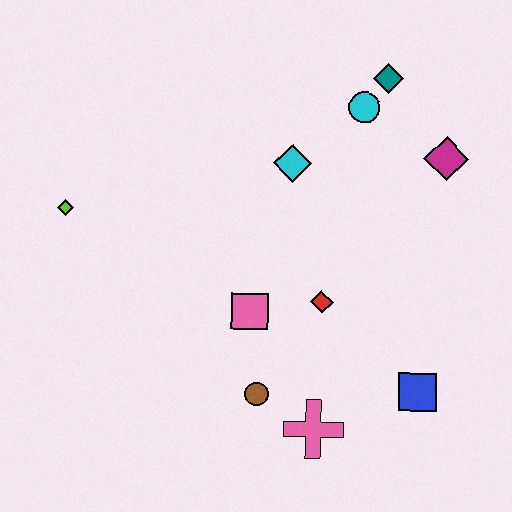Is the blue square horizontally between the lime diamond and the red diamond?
No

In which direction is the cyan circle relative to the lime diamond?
The cyan circle is to the right of the lime diamond.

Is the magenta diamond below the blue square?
No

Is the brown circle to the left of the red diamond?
Yes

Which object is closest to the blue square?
The pink cross is closest to the blue square.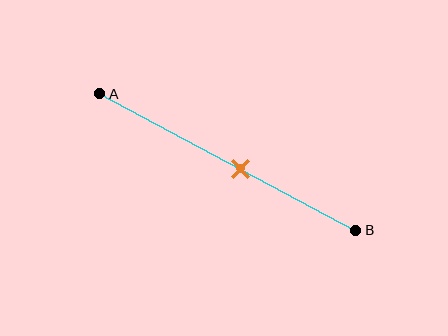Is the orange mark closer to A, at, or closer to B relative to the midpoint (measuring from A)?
The orange mark is closer to point B than the midpoint of segment AB.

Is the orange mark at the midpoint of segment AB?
No, the mark is at about 55% from A, not at the 50% midpoint.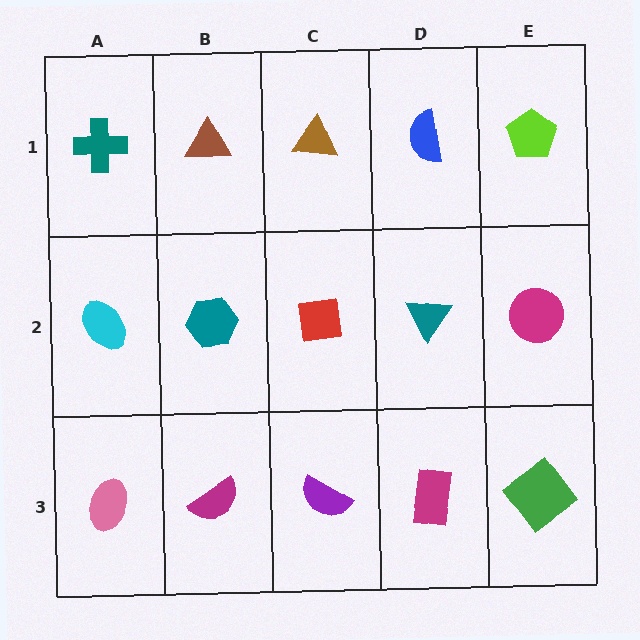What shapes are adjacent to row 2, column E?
A lime pentagon (row 1, column E), a green diamond (row 3, column E), a teal triangle (row 2, column D).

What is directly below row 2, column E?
A green diamond.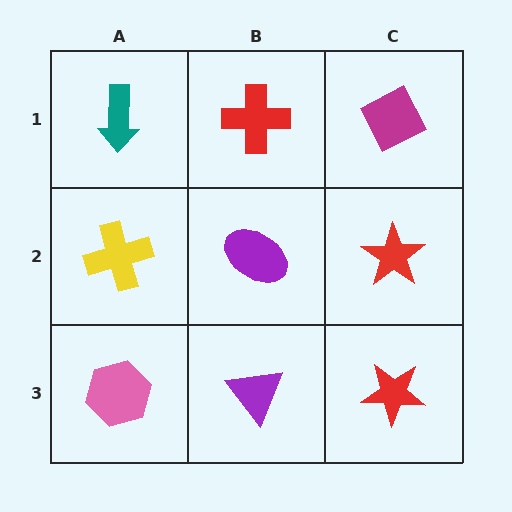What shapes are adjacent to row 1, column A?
A yellow cross (row 2, column A), a red cross (row 1, column B).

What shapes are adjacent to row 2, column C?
A magenta diamond (row 1, column C), a red star (row 3, column C), a purple ellipse (row 2, column B).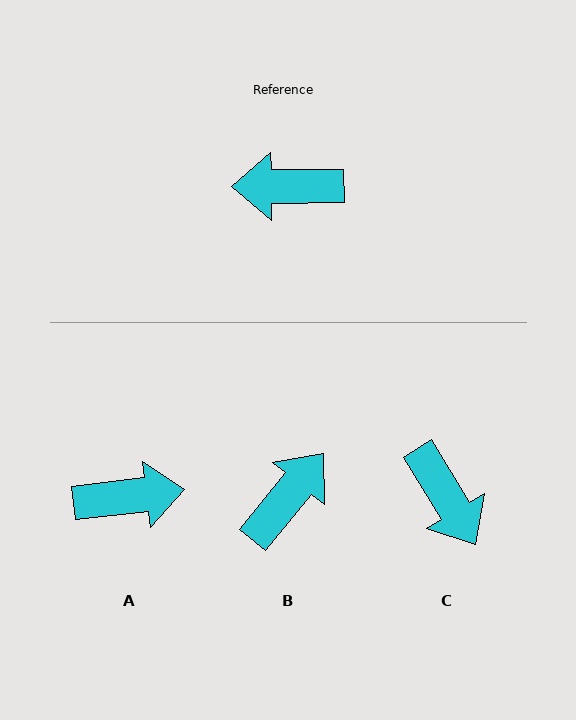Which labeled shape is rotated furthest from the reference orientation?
A, about 174 degrees away.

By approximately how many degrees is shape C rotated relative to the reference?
Approximately 121 degrees counter-clockwise.